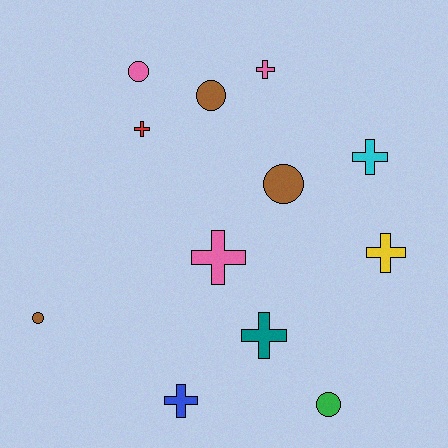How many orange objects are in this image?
There are no orange objects.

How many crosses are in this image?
There are 7 crosses.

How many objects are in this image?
There are 12 objects.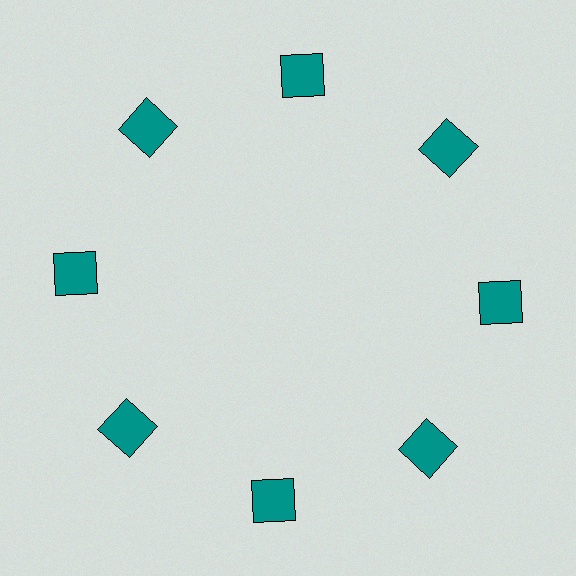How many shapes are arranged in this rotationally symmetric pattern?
There are 8 shapes, arranged in 8 groups of 1.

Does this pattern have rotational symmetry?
Yes, this pattern has 8-fold rotational symmetry. It looks the same after rotating 45 degrees around the center.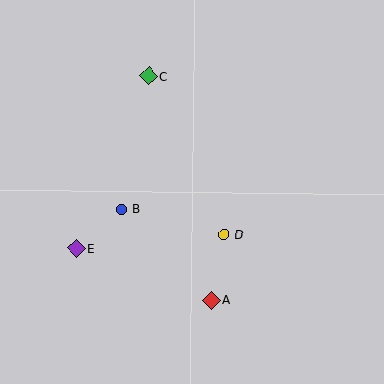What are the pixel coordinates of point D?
Point D is at (224, 234).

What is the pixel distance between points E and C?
The distance between E and C is 187 pixels.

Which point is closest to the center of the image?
Point D at (224, 234) is closest to the center.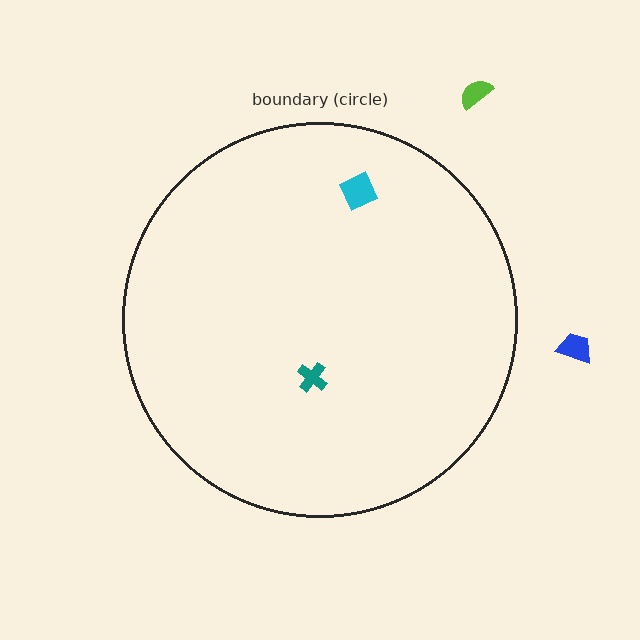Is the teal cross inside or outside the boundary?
Inside.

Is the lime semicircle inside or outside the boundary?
Outside.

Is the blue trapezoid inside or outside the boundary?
Outside.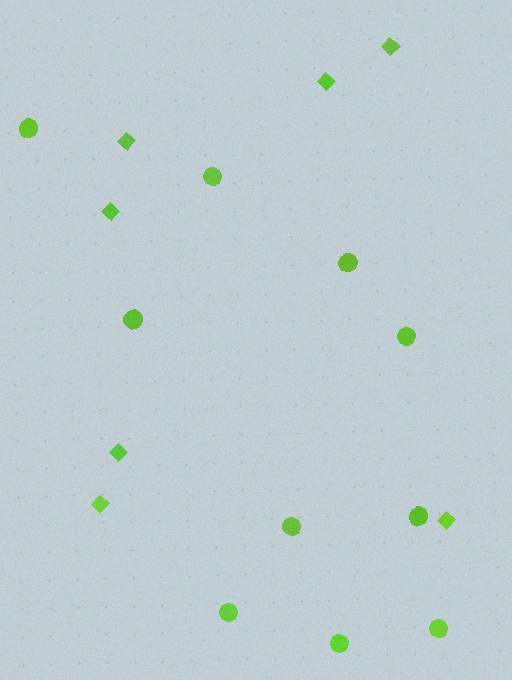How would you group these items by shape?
There are 2 groups: one group of diamonds (7) and one group of circles (10).